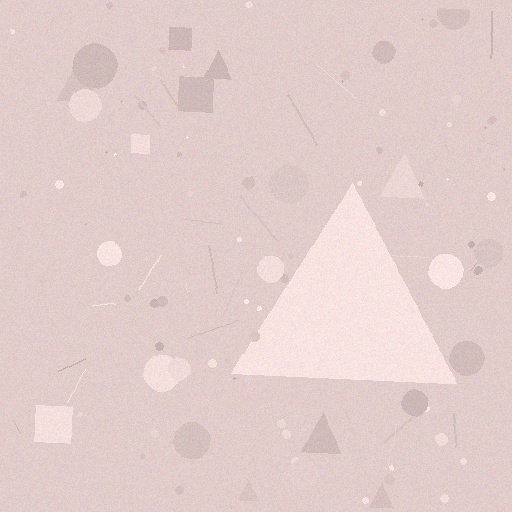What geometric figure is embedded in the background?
A triangle is embedded in the background.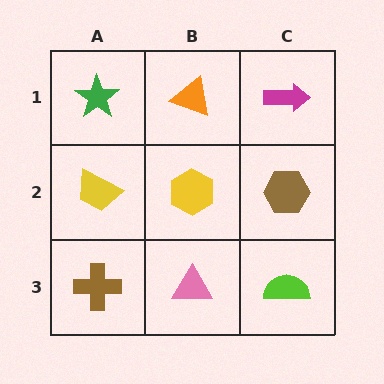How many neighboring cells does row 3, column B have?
3.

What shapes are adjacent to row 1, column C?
A brown hexagon (row 2, column C), an orange triangle (row 1, column B).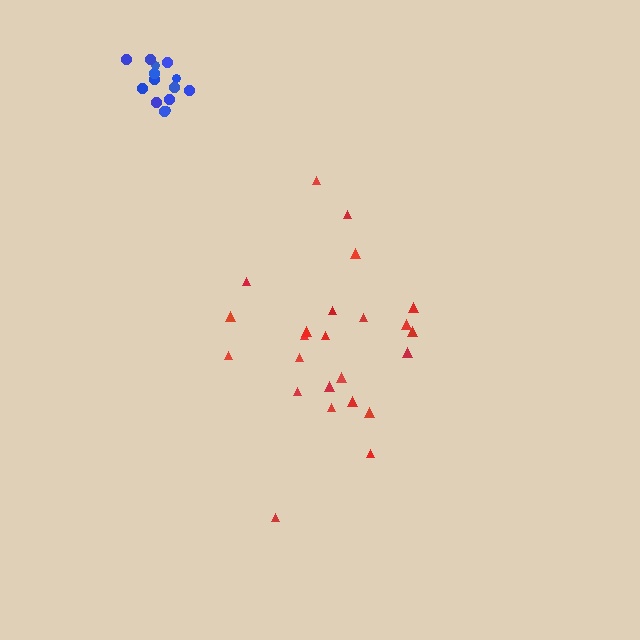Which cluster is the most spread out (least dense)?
Red.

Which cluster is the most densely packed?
Blue.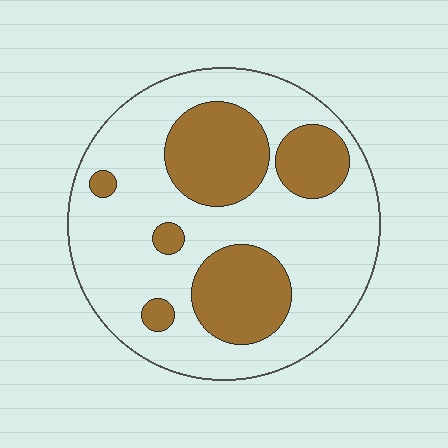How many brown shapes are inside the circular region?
6.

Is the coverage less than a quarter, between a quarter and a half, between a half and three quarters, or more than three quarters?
Between a quarter and a half.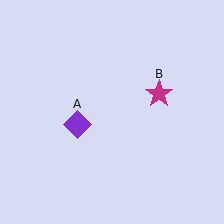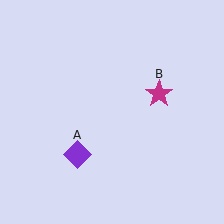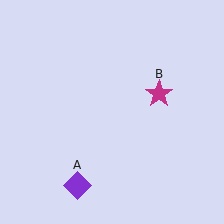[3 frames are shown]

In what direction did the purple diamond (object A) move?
The purple diamond (object A) moved down.